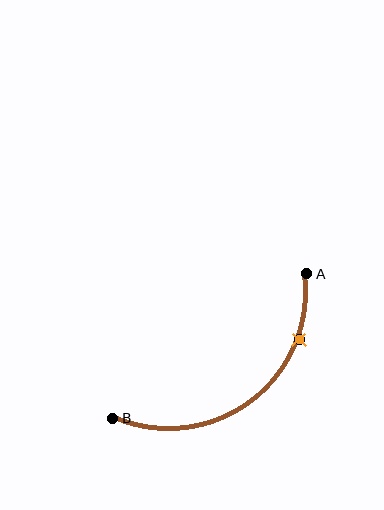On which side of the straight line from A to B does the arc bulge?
The arc bulges below and to the right of the straight line connecting A and B.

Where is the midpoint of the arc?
The arc midpoint is the point on the curve farthest from the straight line joining A and B. It sits below and to the right of that line.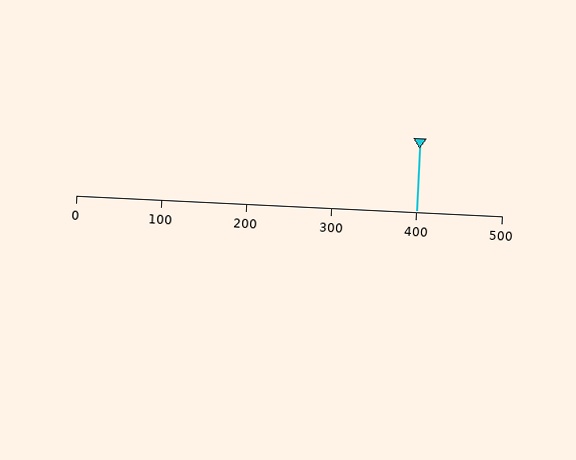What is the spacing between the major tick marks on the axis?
The major ticks are spaced 100 apart.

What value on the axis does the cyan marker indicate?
The marker indicates approximately 400.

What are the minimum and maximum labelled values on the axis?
The axis runs from 0 to 500.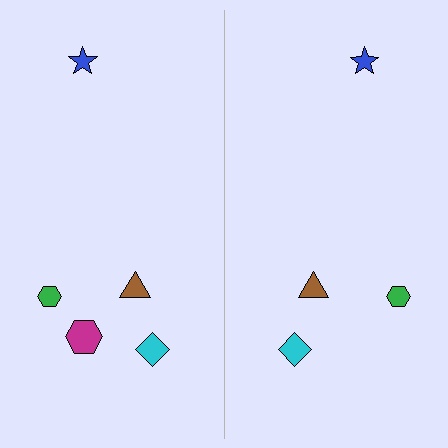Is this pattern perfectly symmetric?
No, the pattern is not perfectly symmetric. A magenta hexagon is missing from the right side.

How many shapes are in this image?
There are 9 shapes in this image.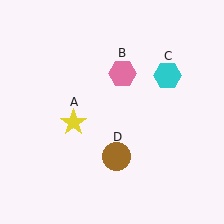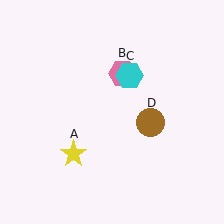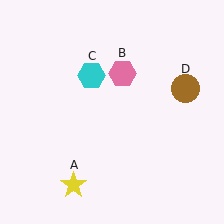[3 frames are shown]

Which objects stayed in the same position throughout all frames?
Pink hexagon (object B) remained stationary.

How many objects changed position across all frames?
3 objects changed position: yellow star (object A), cyan hexagon (object C), brown circle (object D).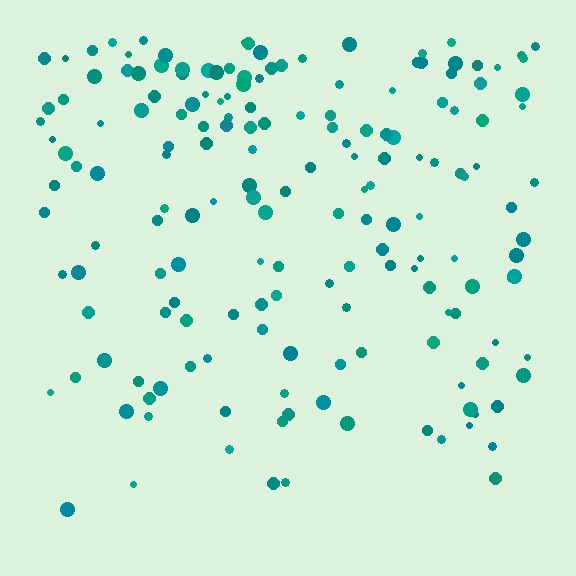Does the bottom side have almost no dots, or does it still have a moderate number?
Still a moderate number, just noticeably fewer than the top.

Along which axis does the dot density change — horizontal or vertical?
Vertical.